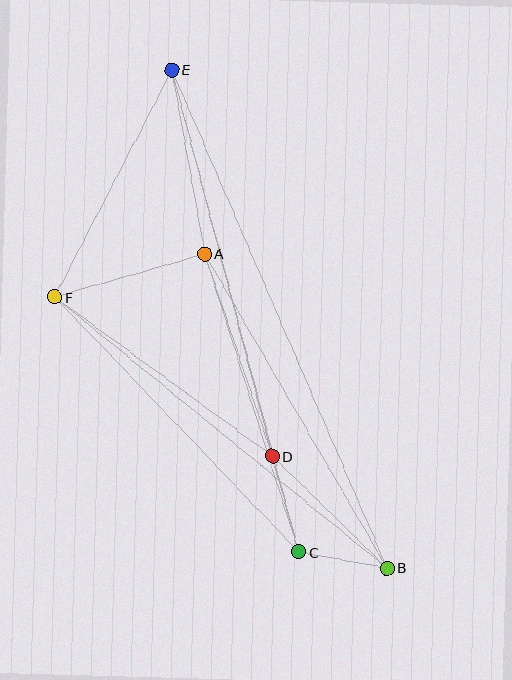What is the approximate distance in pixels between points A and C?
The distance between A and C is approximately 313 pixels.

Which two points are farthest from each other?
Points B and E are farthest from each other.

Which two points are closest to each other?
Points B and C are closest to each other.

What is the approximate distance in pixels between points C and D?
The distance between C and D is approximately 100 pixels.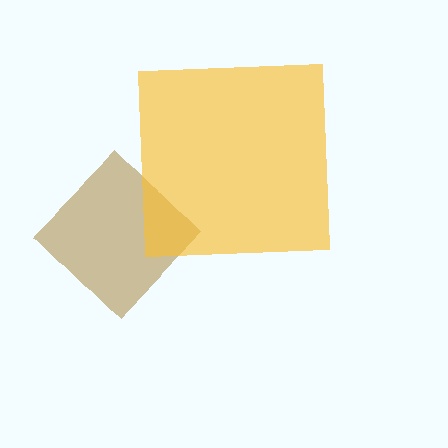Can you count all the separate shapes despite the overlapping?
Yes, there are 2 separate shapes.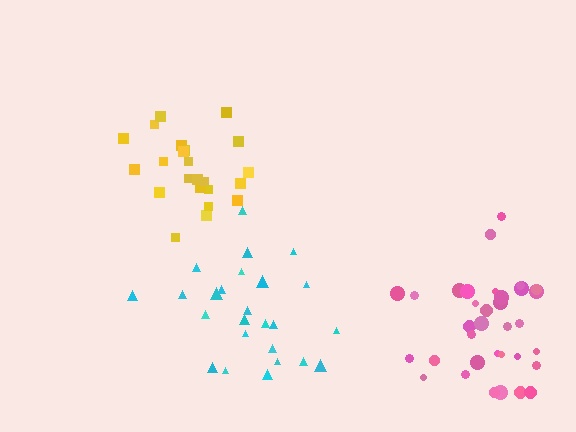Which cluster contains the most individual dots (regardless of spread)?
Pink (35).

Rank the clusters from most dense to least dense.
yellow, cyan, pink.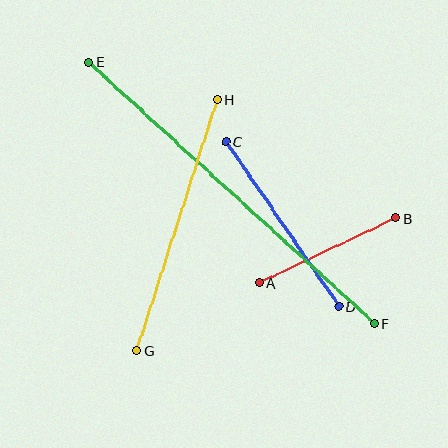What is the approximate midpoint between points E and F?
The midpoint is at approximately (231, 193) pixels.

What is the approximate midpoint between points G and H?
The midpoint is at approximately (177, 225) pixels.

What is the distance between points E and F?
The distance is approximately 387 pixels.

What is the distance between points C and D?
The distance is approximately 199 pixels.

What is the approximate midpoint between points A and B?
The midpoint is at approximately (328, 250) pixels.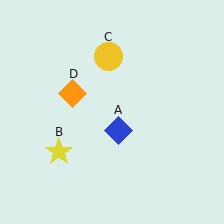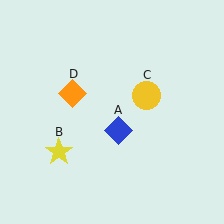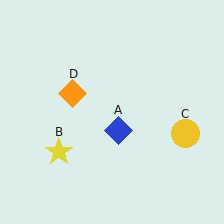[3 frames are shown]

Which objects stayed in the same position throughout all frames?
Blue diamond (object A) and yellow star (object B) and orange diamond (object D) remained stationary.